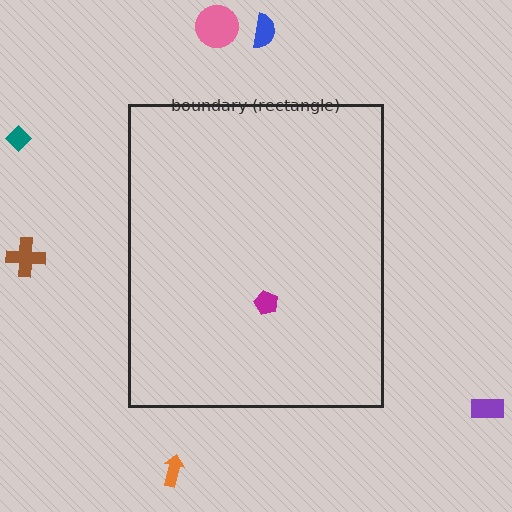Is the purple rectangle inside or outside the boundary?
Outside.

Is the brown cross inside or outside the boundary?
Outside.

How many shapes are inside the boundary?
1 inside, 6 outside.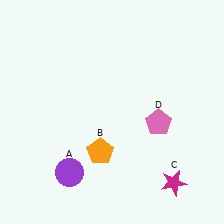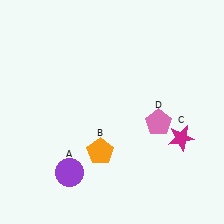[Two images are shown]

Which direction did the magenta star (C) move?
The magenta star (C) moved up.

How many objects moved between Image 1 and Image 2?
1 object moved between the two images.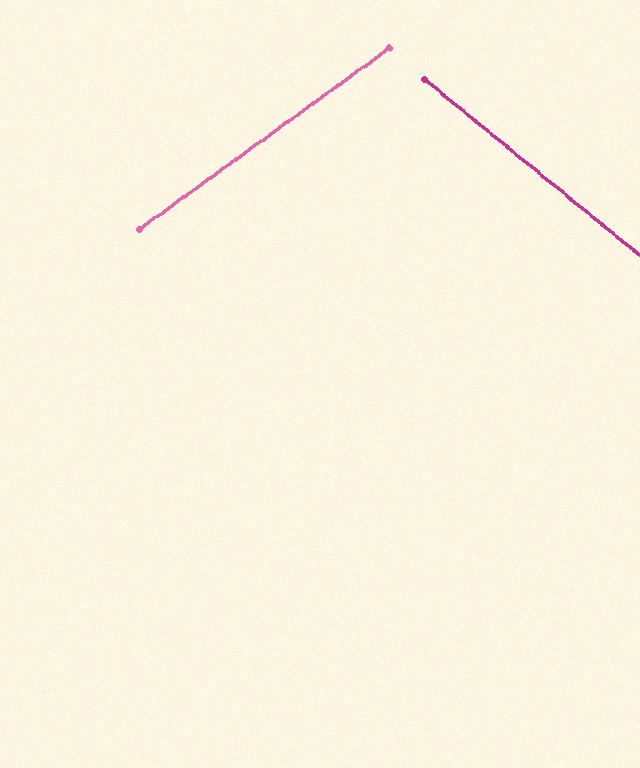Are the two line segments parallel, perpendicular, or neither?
Neither parallel nor perpendicular — they differ by about 75°.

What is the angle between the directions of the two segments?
Approximately 75 degrees.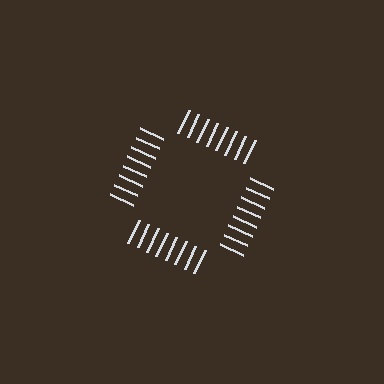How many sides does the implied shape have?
4 sides — the line-ends trace a square.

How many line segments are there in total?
32 — 8 along each of the 4 edges.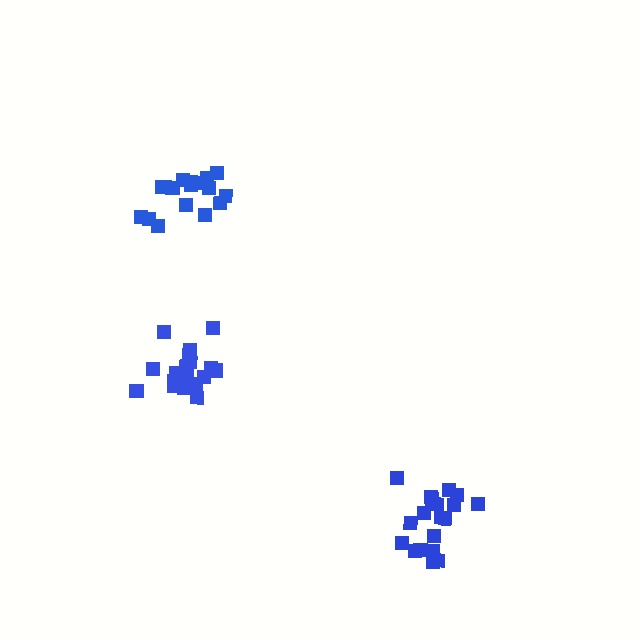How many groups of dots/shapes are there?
There are 3 groups.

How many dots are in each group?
Group 1: 16 dots, Group 2: 18 dots, Group 3: 19 dots (53 total).